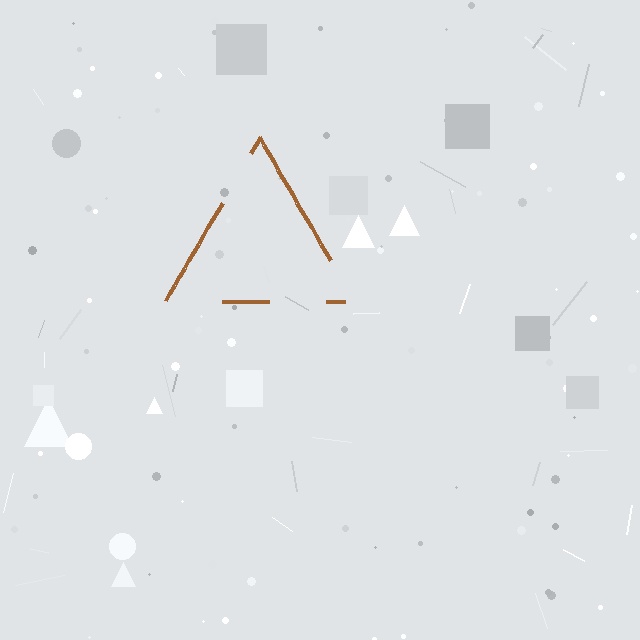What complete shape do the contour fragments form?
The contour fragments form a triangle.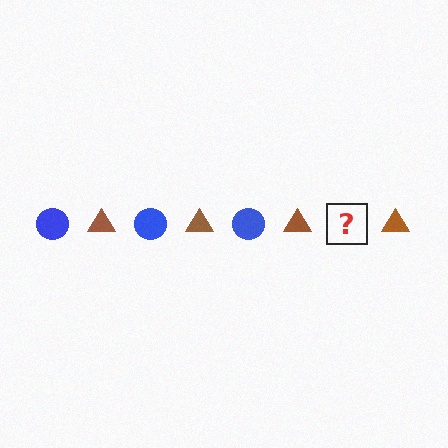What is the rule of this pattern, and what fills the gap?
The rule is that the pattern alternates between blue circle and brown triangle. The gap should be filled with a blue circle.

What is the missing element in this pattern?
The missing element is a blue circle.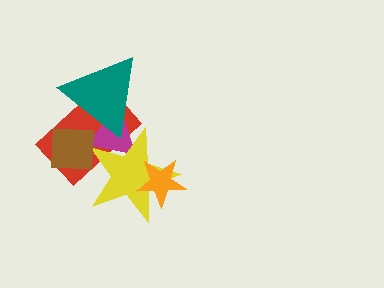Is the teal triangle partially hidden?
No, no other shape covers it.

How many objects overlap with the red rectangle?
4 objects overlap with the red rectangle.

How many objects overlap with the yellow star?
5 objects overlap with the yellow star.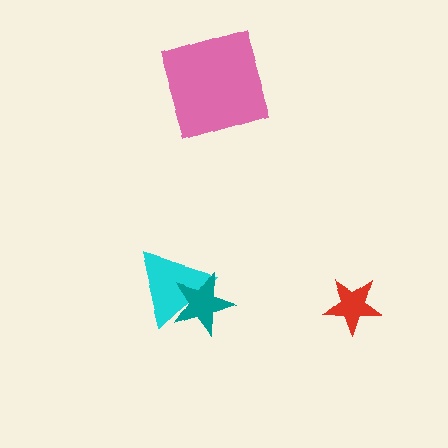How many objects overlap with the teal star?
1 object overlaps with the teal star.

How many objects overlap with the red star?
0 objects overlap with the red star.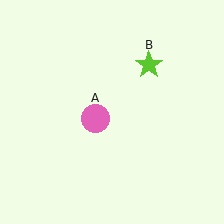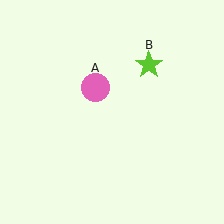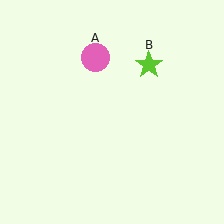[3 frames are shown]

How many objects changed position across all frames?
1 object changed position: pink circle (object A).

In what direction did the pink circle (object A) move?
The pink circle (object A) moved up.